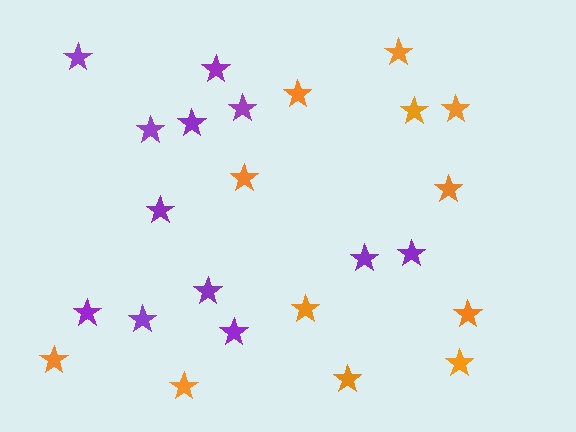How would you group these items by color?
There are 2 groups: one group of orange stars (12) and one group of purple stars (12).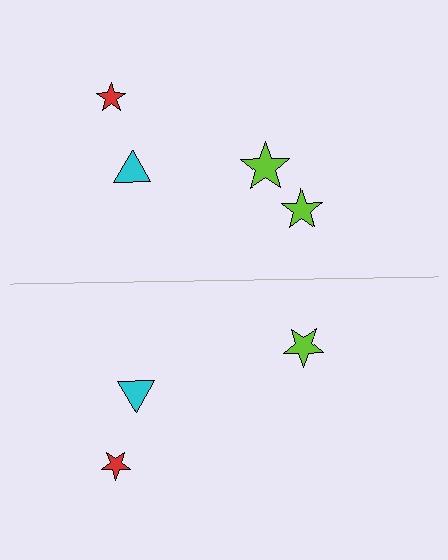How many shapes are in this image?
There are 7 shapes in this image.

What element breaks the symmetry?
A lime star is missing from the bottom side.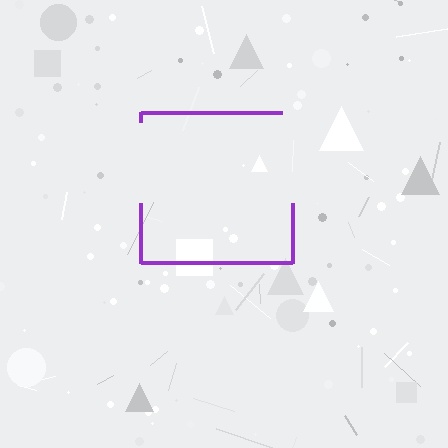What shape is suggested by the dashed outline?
The dashed outline suggests a square.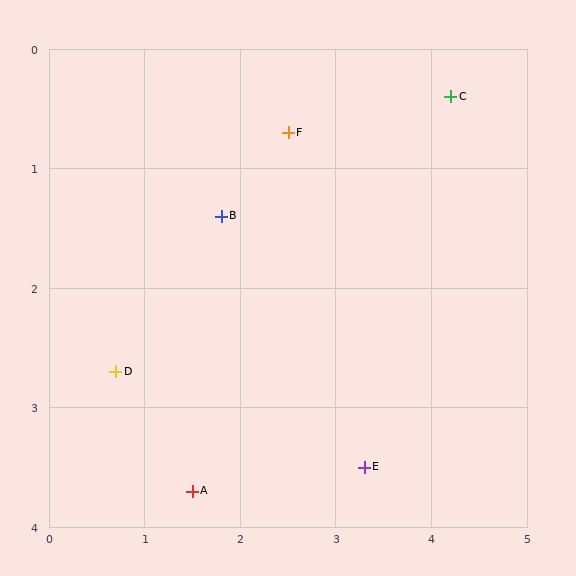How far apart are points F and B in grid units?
Points F and B are about 1.0 grid units apart.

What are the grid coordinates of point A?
Point A is at approximately (1.5, 3.7).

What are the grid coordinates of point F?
Point F is at approximately (2.5, 0.7).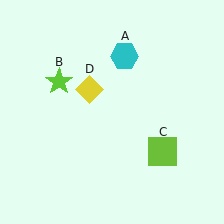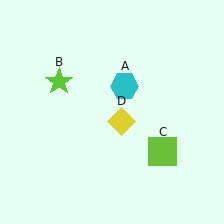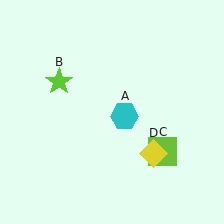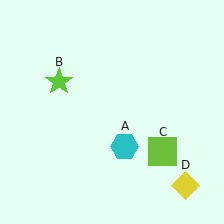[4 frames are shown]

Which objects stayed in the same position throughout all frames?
Lime star (object B) and lime square (object C) remained stationary.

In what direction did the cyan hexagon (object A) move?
The cyan hexagon (object A) moved down.